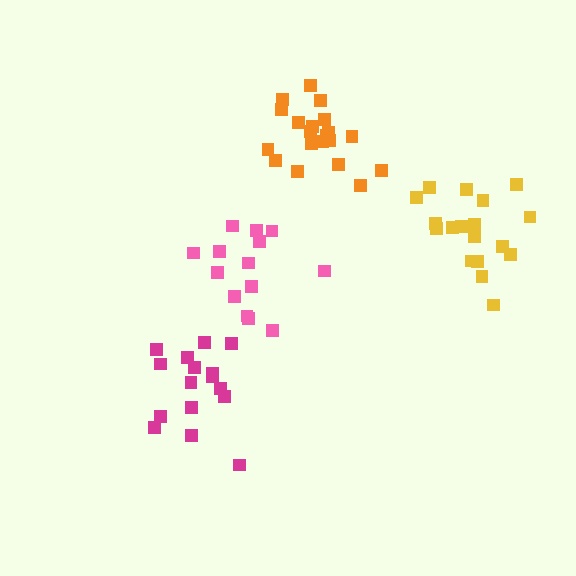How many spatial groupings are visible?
There are 4 spatial groupings.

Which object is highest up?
The orange cluster is topmost.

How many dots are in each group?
Group 1: 20 dots, Group 2: 16 dots, Group 3: 18 dots, Group 4: 14 dots (68 total).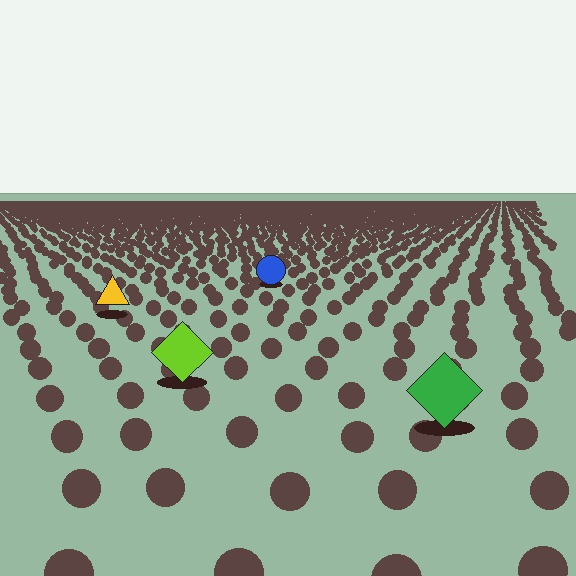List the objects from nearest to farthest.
From nearest to farthest: the green diamond, the lime diamond, the yellow triangle, the blue circle.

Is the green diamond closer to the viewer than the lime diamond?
Yes. The green diamond is closer — you can tell from the texture gradient: the ground texture is coarser near it.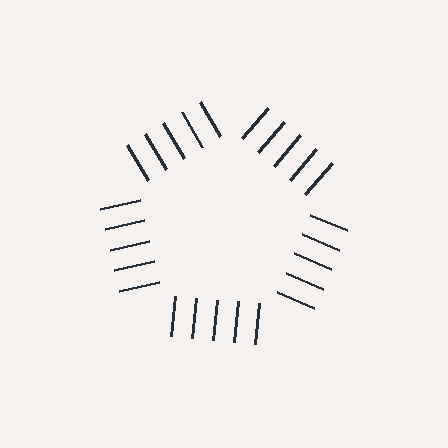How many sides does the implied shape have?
5 sides — the line-ends trace a pentagon.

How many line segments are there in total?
25 — 5 along each of the 5 edges.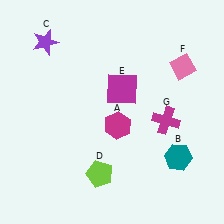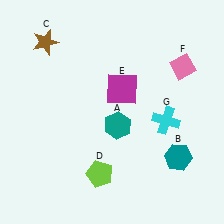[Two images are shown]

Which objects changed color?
A changed from magenta to teal. C changed from purple to brown. G changed from magenta to cyan.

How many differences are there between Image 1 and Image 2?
There are 3 differences between the two images.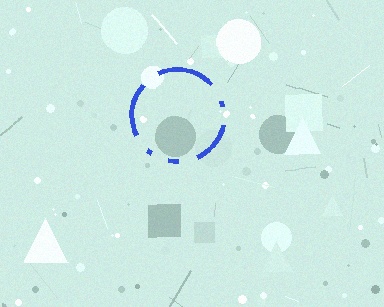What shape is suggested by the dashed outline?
The dashed outline suggests a circle.